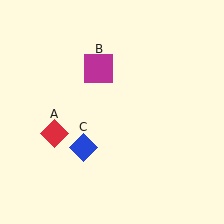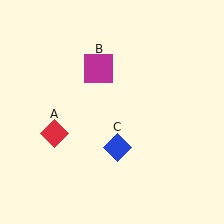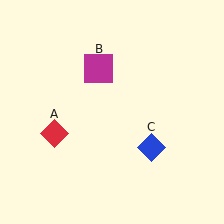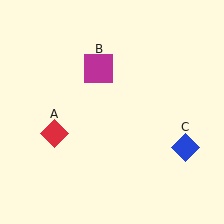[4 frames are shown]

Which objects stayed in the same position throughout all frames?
Red diamond (object A) and magenta square (object B) remained stationary.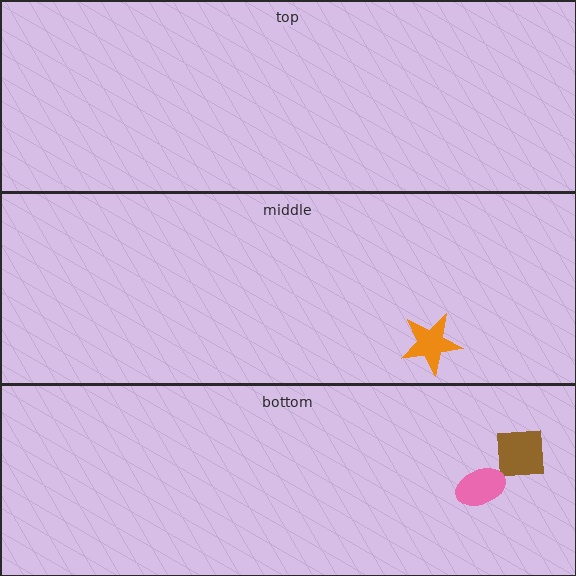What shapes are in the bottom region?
The brown square, the pink ellipse.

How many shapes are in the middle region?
1.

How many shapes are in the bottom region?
2.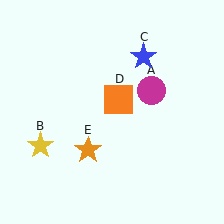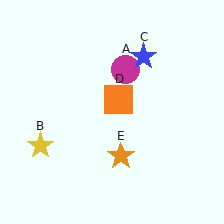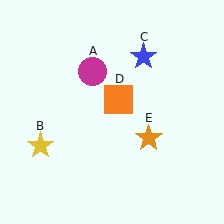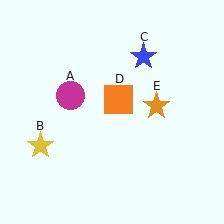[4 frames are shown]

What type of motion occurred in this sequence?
The magenta circle (object A), orange star (object E) rotated counterclockwise around the center of the scene.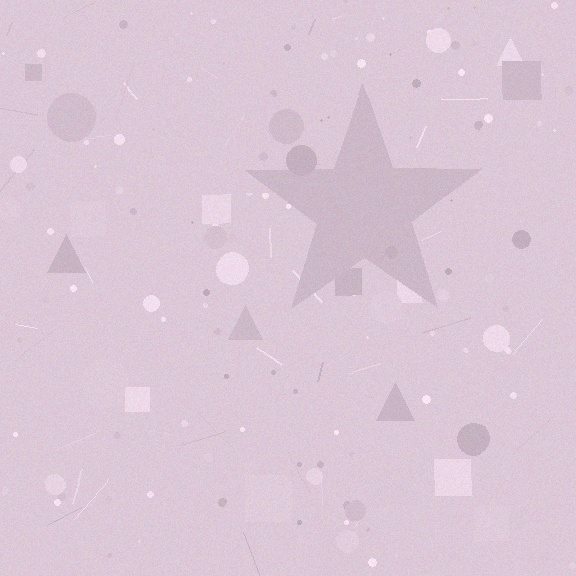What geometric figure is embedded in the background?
A star is embedded in the background.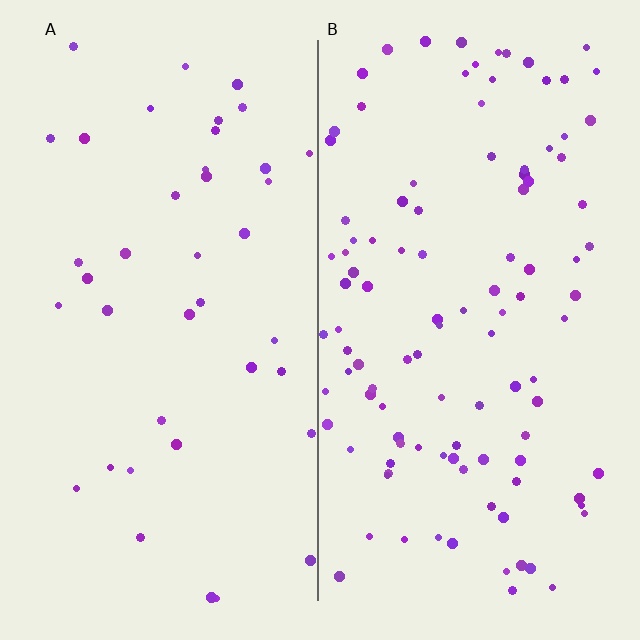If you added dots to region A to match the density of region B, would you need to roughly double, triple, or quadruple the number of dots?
Approximately triple.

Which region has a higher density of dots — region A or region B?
B (the right).